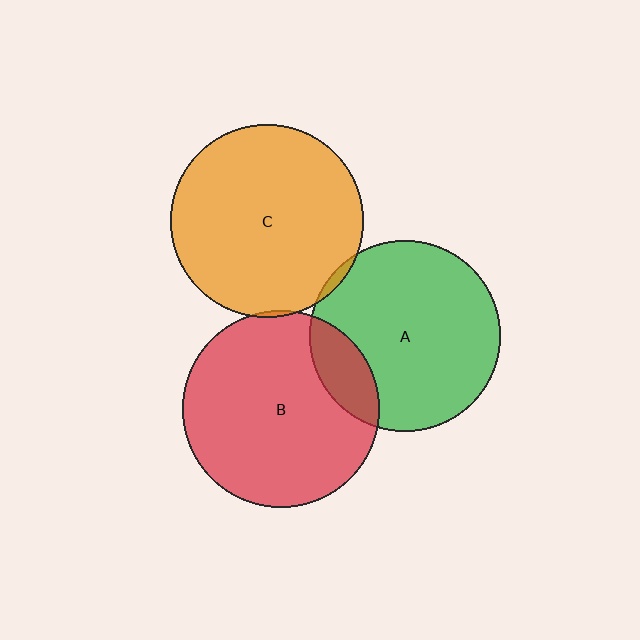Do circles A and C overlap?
Yes.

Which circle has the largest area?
Circle B (red).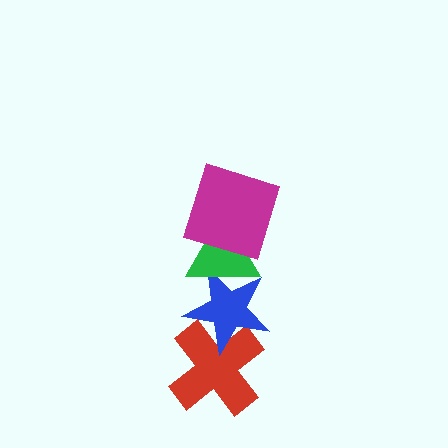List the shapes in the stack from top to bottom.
From top to bottom: the magenta square, the green triangle, the blue star, the red cross.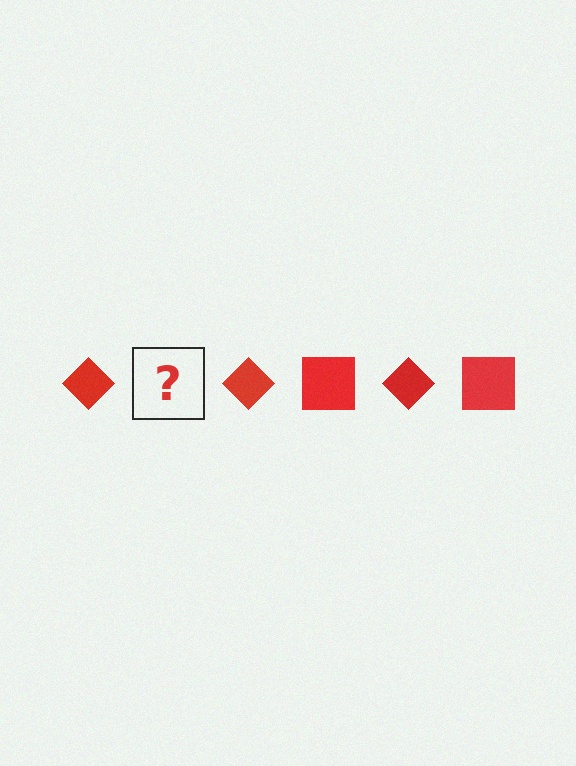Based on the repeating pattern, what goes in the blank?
The blank should be a red square.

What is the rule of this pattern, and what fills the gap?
The rule is that the pattern cycles through diamond, square shapes in red. The gap should be filled with a red square.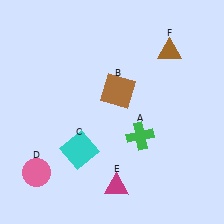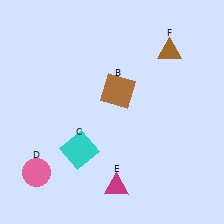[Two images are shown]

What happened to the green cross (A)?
The green cross (A) was removed in Image 2. It was in the bottom-right area of Image 1.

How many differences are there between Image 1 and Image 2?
There is 1 difference between the two images.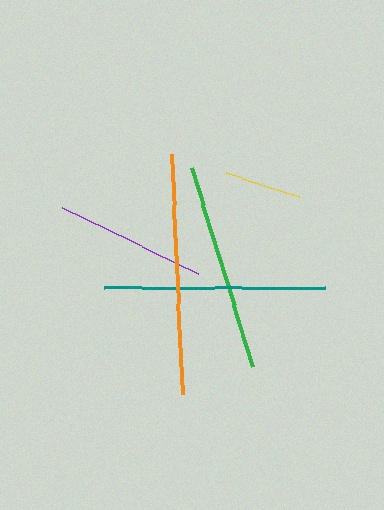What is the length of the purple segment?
The purple segment is approximately 151 pixels long.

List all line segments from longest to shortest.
From longest to shortest: orange, teal, green, purple, yellow.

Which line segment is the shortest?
The yellow line is the shortest at approximately 77 pixels.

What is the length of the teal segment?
The teal segment is approximately 222 pixels long.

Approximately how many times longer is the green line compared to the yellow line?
The green line is approximately 2.7 times the length of the yellow line.